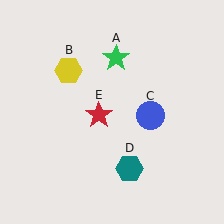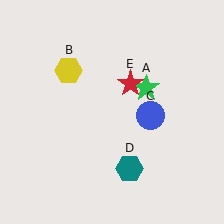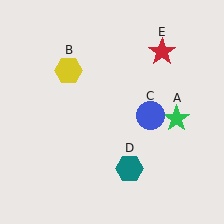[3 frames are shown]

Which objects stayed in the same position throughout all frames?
Yellow hexagon (object B) and blue circle (object C) and teal hexagon (object D) remained stationary.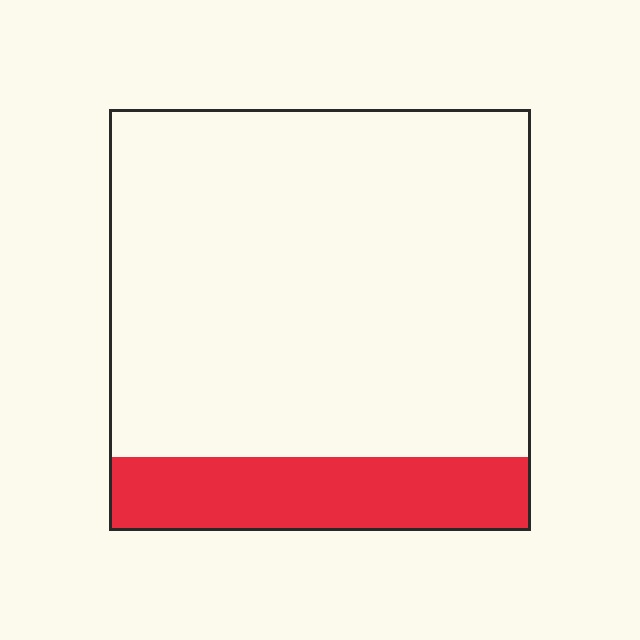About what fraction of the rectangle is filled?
About one sixth (1/6).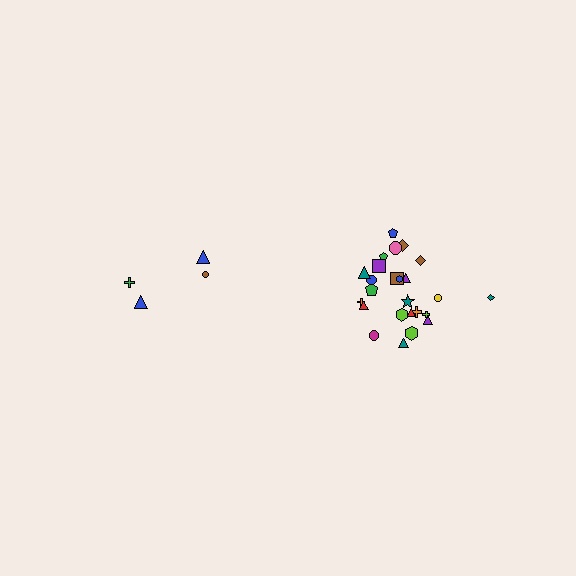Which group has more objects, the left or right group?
The right group.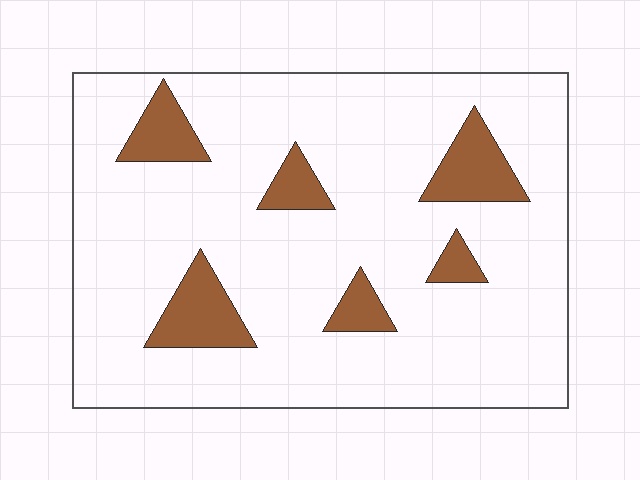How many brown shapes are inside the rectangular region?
6.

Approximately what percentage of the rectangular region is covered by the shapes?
Approximately 15%.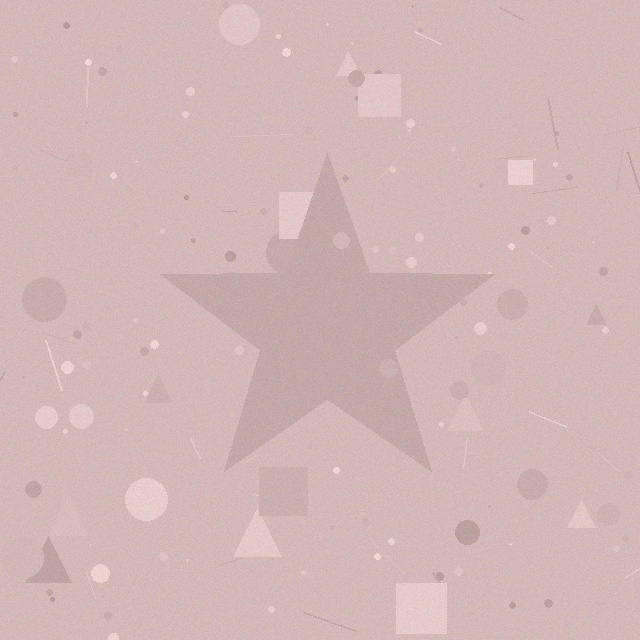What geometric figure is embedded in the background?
A star is embedded in the background.